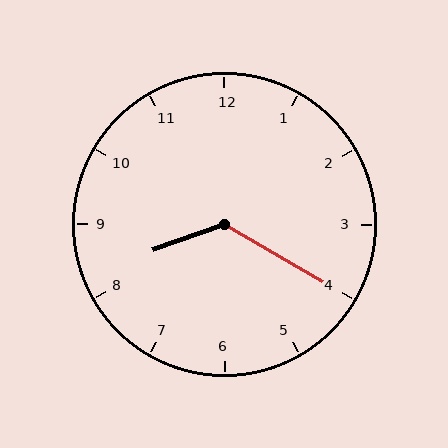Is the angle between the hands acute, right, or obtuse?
It is obtuse.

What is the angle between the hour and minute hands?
Approximately 130 degrees.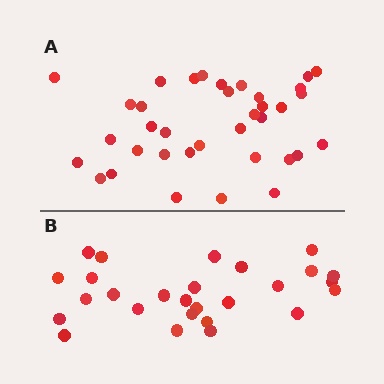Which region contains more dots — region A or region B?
Region A (the top region) has more dots.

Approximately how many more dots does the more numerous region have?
Region A has roughly 8 or so more dots than region B.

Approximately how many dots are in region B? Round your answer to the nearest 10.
About 30 dots. (The exact count is 27, which rounds to 30.)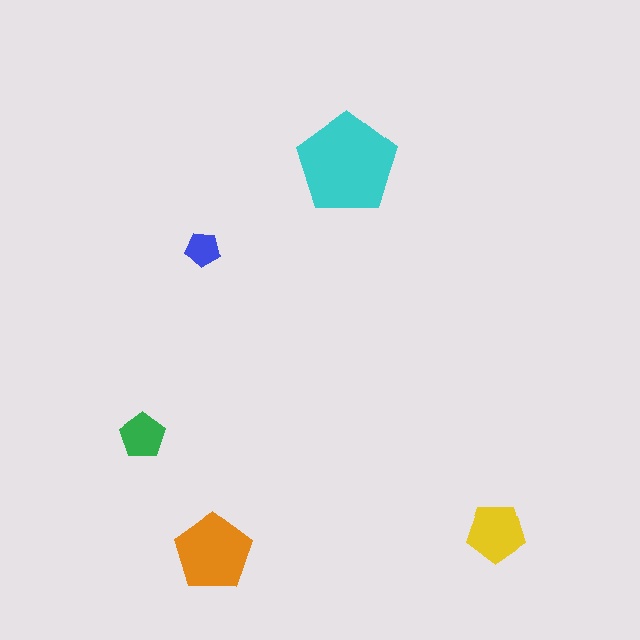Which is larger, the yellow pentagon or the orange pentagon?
The orange one.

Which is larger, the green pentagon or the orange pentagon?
The orange one.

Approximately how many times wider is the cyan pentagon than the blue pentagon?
About 3 times wider.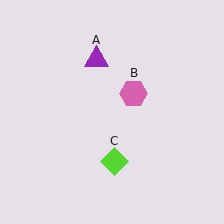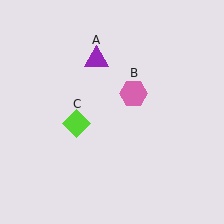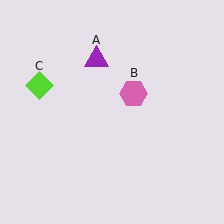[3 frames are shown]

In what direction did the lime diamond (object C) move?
The lime diamond (object C) moved up and to the left.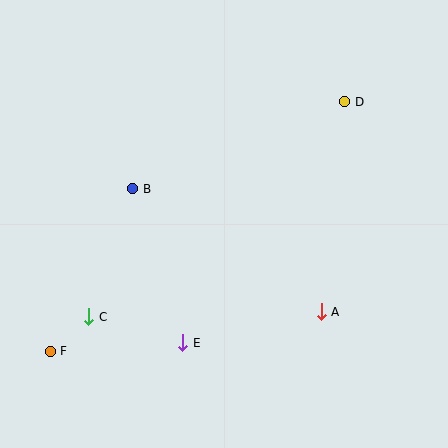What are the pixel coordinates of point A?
Point A is at (321, 312).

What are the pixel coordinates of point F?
Point F is at (50, 351).